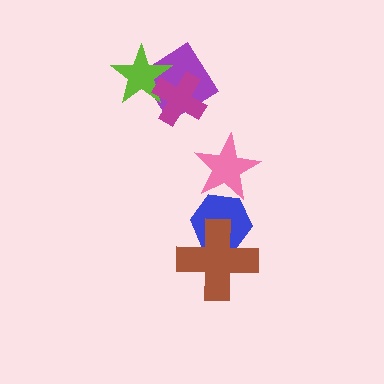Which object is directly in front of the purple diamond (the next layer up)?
The lime star is directly in front of the purple diamond.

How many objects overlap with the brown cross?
1 object overlaps with the brown cross.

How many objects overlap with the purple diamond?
2 objects overlap with the purple diamond.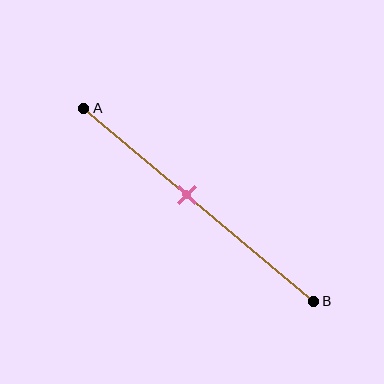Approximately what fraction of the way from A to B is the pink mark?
The pink mark is approximately 45% of the way from A to B.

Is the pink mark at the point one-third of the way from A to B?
No, the mark is at about 45% from A, not at the 33% one-third point.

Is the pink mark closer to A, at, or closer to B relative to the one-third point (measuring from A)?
The pink mark is closer to point B than the one-third point of segment AB.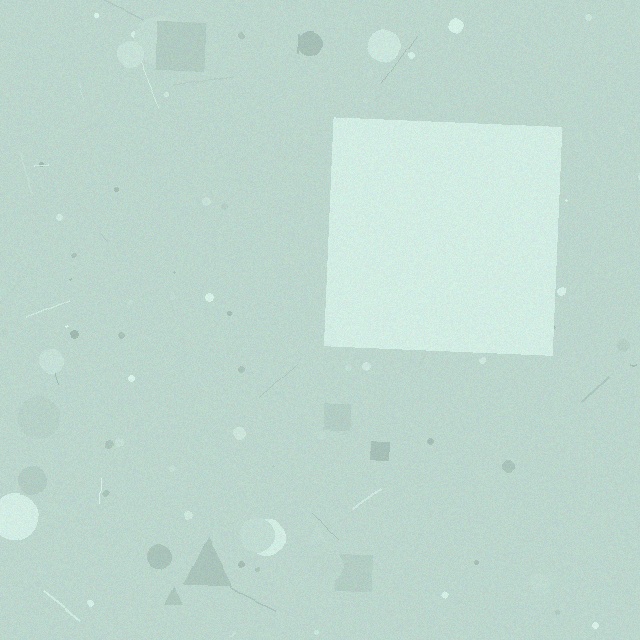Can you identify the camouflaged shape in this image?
The camouflaged shape is a square.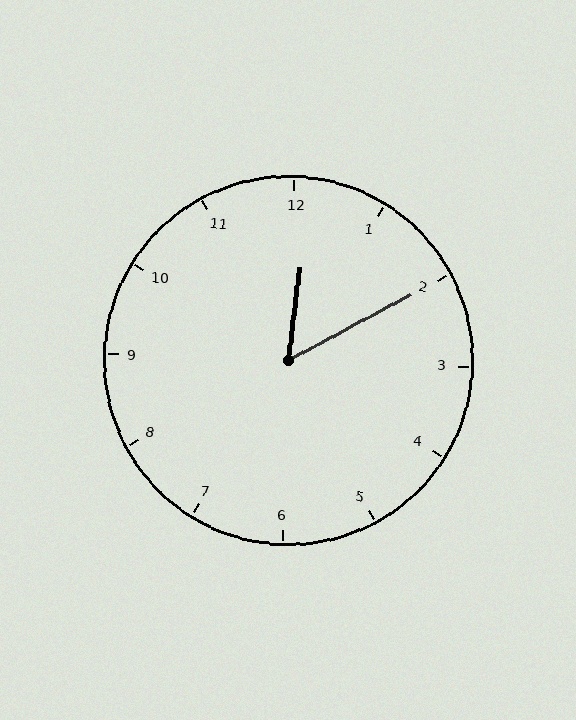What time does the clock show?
12:10.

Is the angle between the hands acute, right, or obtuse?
It is acute.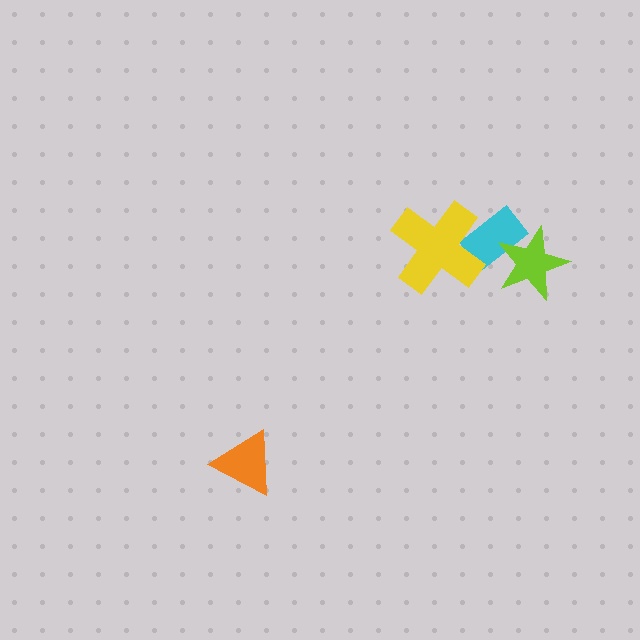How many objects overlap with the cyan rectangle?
2 objects overlap with the cyan rectangle.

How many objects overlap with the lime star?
1 object overlaps with the lime star.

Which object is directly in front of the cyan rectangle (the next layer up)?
The lime star is directly in front of the cyan rectangle.